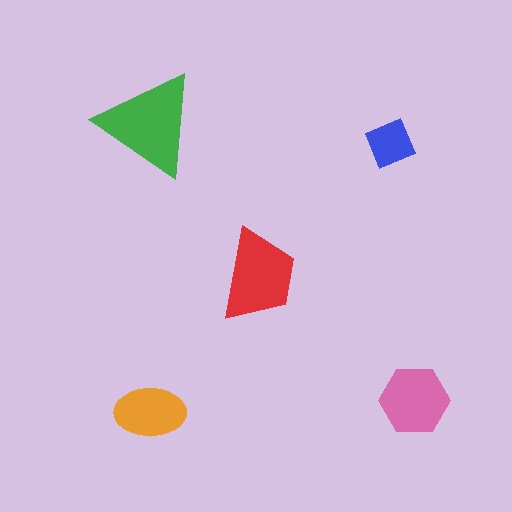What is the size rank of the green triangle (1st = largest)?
1st.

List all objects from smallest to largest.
The blue diamond, the orange ellipse, the pink hexagon, the red trapezoid, the green triangle.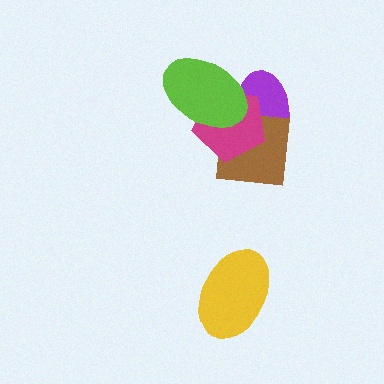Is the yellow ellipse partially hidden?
No, no other shape covers it.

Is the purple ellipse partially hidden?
Yes, it is partially covered by another shape.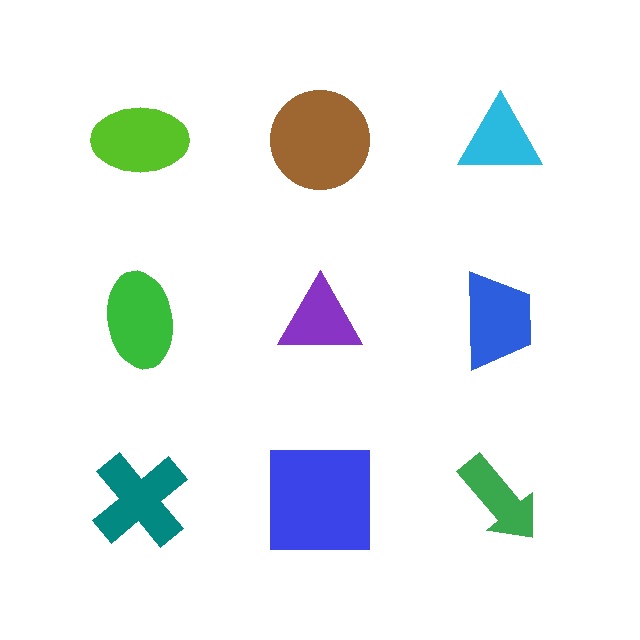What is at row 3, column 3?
A green arrow.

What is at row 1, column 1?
A lime ellipse.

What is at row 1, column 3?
A cyan triangle.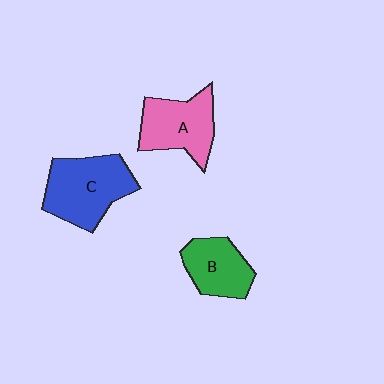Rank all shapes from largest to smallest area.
From largest to smallest: C (blue), A (pink), B (green).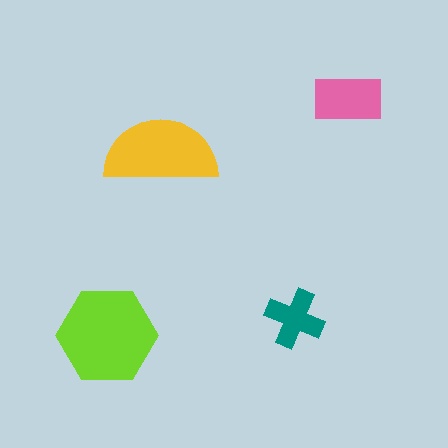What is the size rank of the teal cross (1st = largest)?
4th.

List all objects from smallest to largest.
The teal cross, the pink rectangle, the yellow semicircle, the lime hexagon.